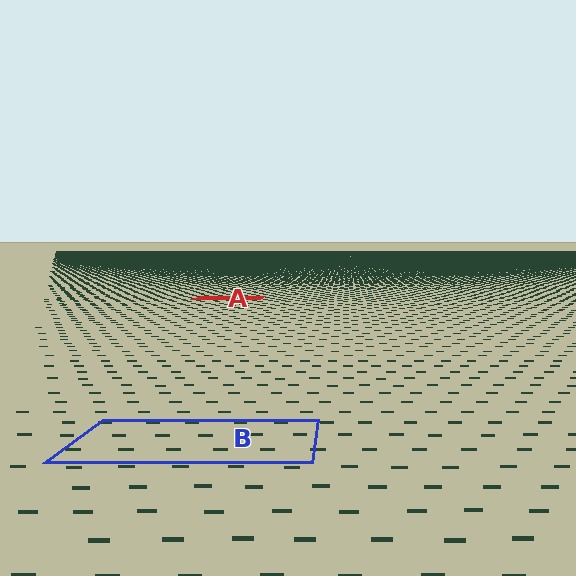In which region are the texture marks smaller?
The texture marks are smaller in region A, because it is farther away.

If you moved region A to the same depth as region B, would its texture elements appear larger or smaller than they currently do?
They would appear larger. At a closer depth, the same texture elements are projected at a bigger on-screen size.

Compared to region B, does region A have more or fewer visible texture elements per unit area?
Region A has more texture elements per unit area — they are packed more densely because it is farther away.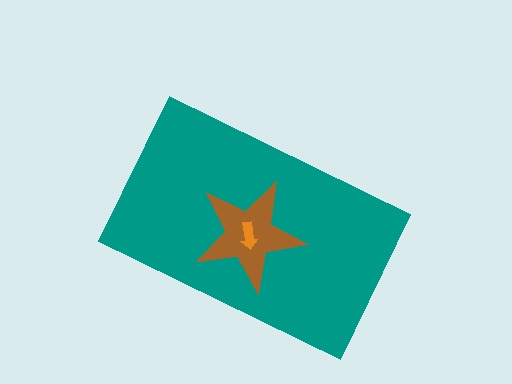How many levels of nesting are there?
3.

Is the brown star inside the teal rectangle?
Yes.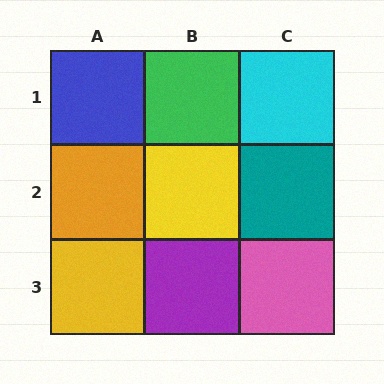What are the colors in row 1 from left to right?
Blue, green, cyan.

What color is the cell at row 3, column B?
Purple.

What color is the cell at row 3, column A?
Yellow.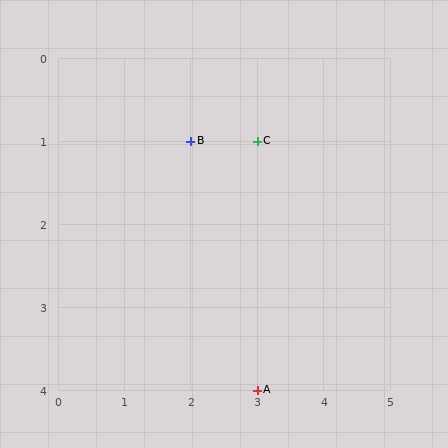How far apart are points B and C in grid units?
Points B and C are 1 column apart.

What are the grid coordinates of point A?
Point A is at grid coordinates (3, 4).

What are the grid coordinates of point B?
Point B is at grid coordinates (2, 1).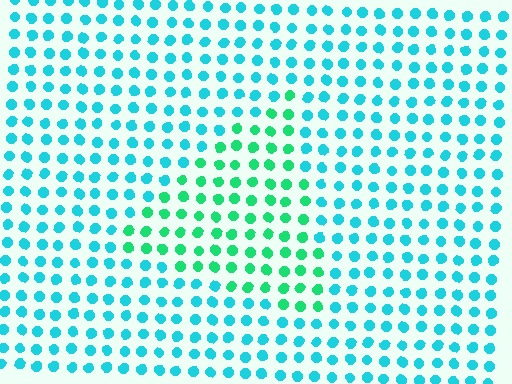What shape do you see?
I see a triangle.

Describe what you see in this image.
The image is filled with small cyan elements in a uniform arrangement. A triangle-shaped region is visible where the elements are tinted to a slightly different hue, forming a subtle color boundary.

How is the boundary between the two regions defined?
The boundary is defined purely by a slight shift in hue (about 37 degrees). Spacing, size, and orientation are identical on both sides.